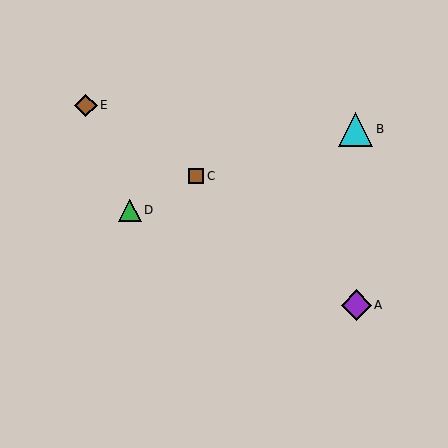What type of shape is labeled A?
Shape A is a purple diamond.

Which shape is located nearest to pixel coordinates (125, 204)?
The green triangle (labeled D) at (130, 210) is nearest to that location.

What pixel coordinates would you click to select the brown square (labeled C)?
Click at (196, 176) to select the brown square C.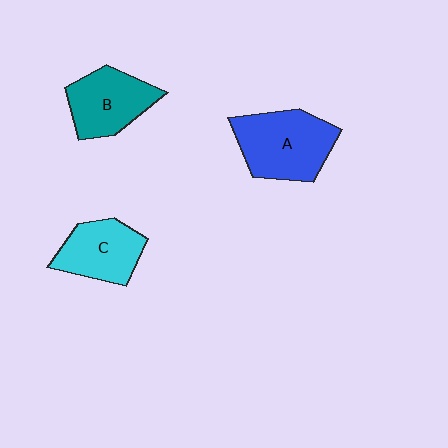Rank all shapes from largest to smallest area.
From largest to smallest: A (blue), B (teal), C (cyan).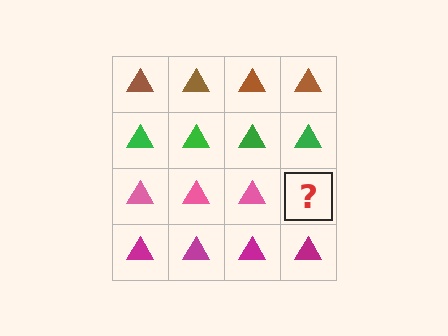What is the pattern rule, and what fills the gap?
The rule is that each row has a consistent color. The gap should be filled with a pink triangle.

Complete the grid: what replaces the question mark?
The question mark should be replaced with a pink triangle.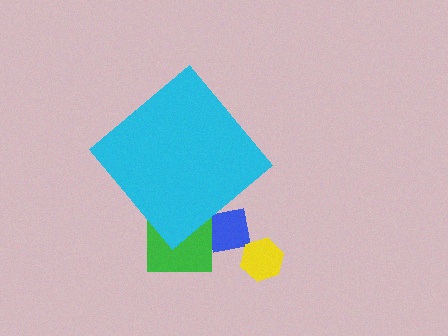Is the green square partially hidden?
Yes, the green square is partially hidden behind the cyan diamond.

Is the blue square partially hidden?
Yes, the blue square is partially hidden behind the cyan diamond.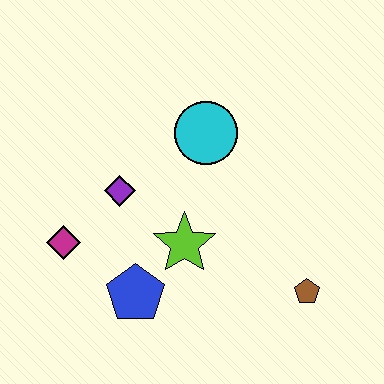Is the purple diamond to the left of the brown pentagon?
Yes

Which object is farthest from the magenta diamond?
The brown pentagon is farthest from the magenta diamond.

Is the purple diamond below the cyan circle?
Yes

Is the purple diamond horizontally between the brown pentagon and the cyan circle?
No